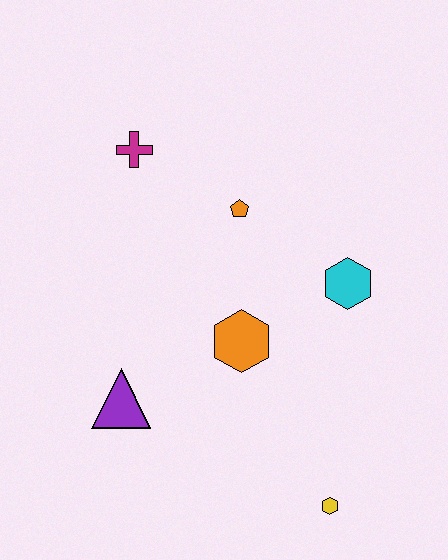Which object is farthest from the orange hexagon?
The magenta cross is farthest from the orange hexagon.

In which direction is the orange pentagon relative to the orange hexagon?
The orange pentagon is above the orange hexagon.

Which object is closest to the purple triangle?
The orange hexagon is closest to the purple triangle.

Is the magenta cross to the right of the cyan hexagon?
No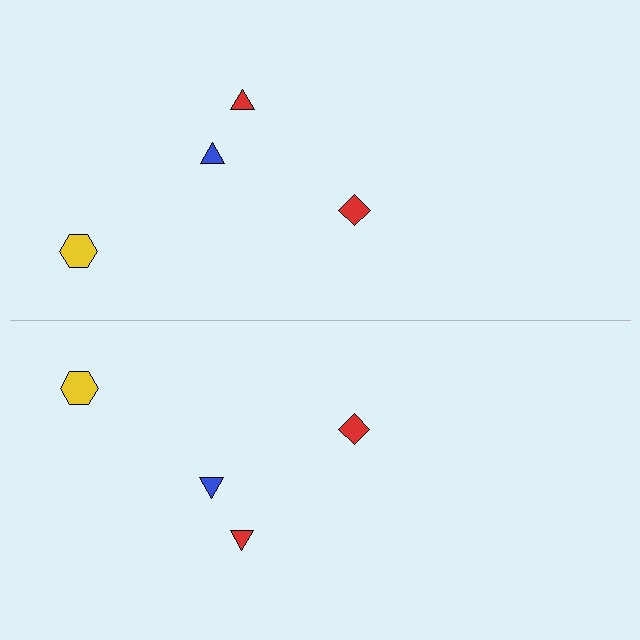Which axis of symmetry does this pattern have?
The pattern has a horizontal axis of symmetry running through the center of the image.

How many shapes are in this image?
There are 8 shapes in this image.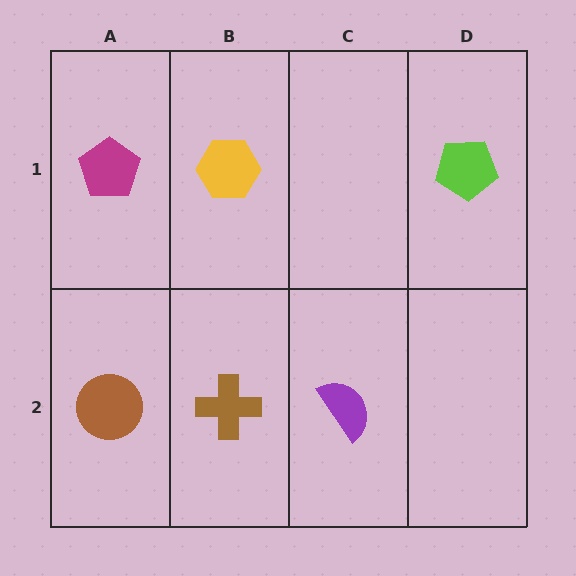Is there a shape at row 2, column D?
No, that cell is empty.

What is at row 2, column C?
A purple semicircle.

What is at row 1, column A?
A magenta pentagon.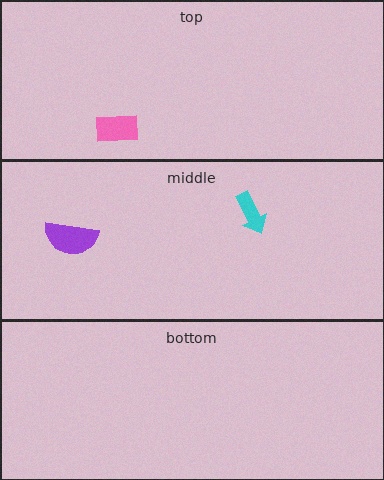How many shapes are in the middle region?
2.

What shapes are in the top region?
The pink rectangle.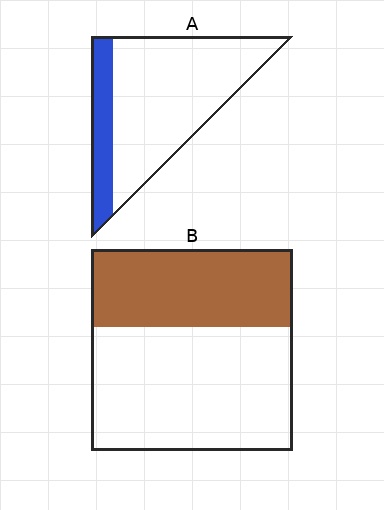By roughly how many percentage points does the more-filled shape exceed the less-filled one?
By roughly 20 percentage points (B over A).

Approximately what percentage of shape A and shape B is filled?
A is approximately 20% and B is approximately 40%.